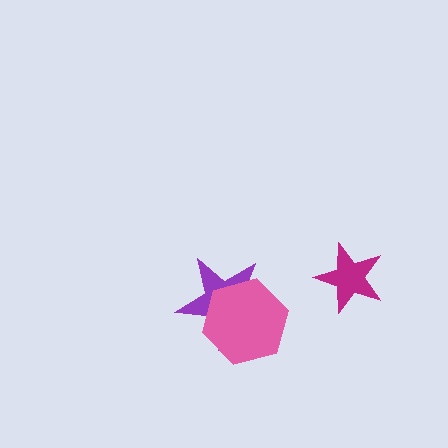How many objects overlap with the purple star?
1 object overlaps with the purple star.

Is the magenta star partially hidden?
No, no other shape covers it.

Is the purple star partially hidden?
Yes, it is partially covered by another shape.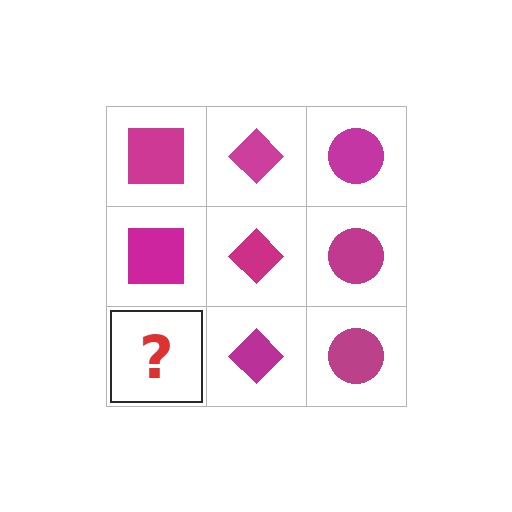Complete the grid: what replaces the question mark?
The question mark should be replaced with a magenta square.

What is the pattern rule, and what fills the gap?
The rule is that each column has a consistent shape. The gap should be filled with a magenta square.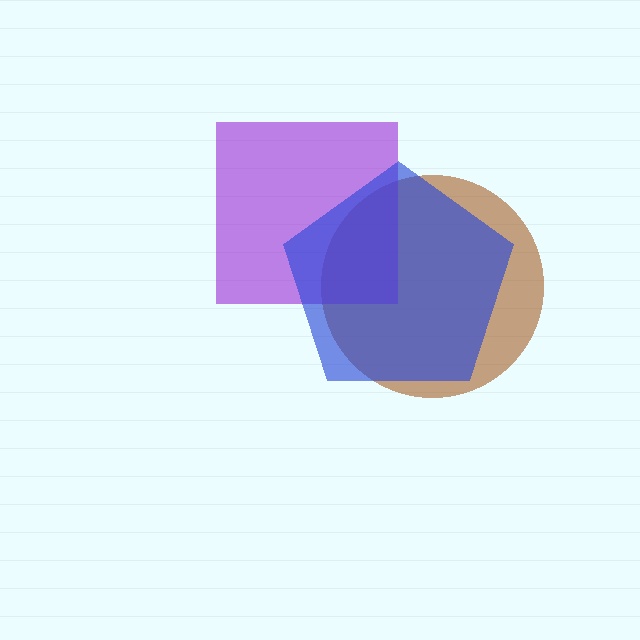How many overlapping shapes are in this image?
There are 3 overlapping shapes in the image.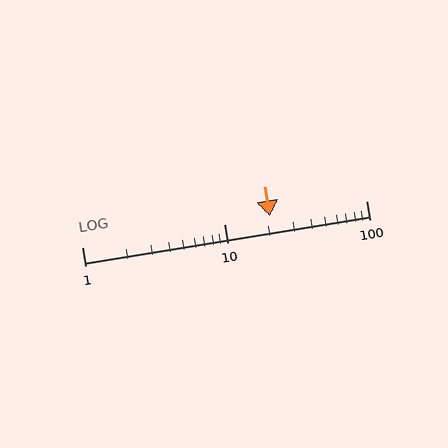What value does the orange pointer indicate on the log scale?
The pointer indicates approximately 21.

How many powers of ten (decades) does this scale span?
The scale spans 2 decades, from 1 to 100.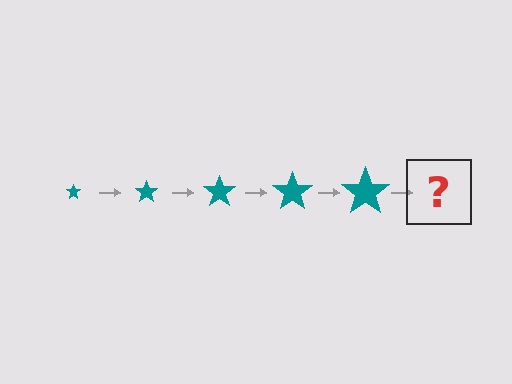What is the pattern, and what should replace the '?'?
The pattern is that the star gets progressively larger each step. The '?' should be a teal star, larger than the previous one.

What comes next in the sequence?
The next element should be a teal star, larger than the previous one.